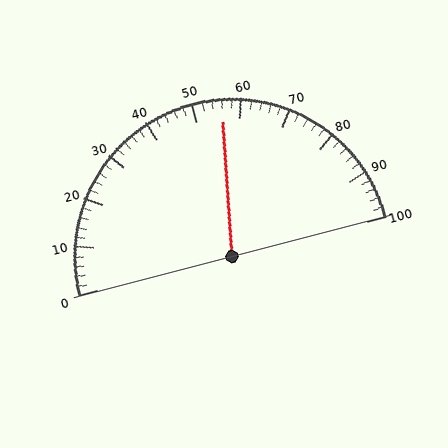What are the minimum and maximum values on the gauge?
The gauge ranges from 0 to 100.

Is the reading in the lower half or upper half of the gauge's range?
The reading is in the upper half of the range (0 to 100).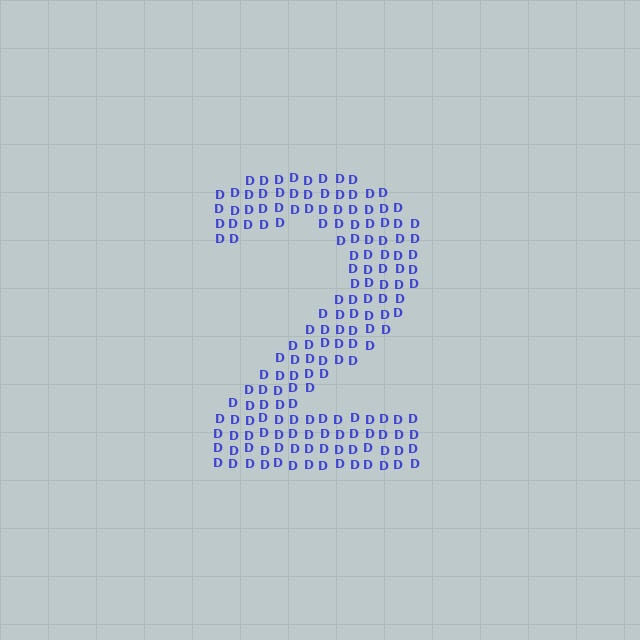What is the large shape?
The large shape is the digit 2.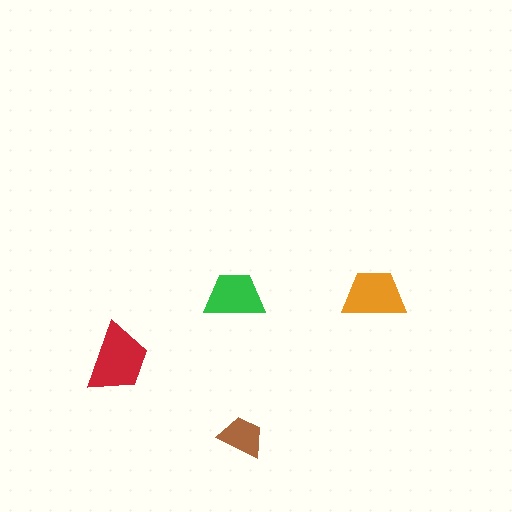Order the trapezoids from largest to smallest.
the red one, the orange one, the green one, the brown one.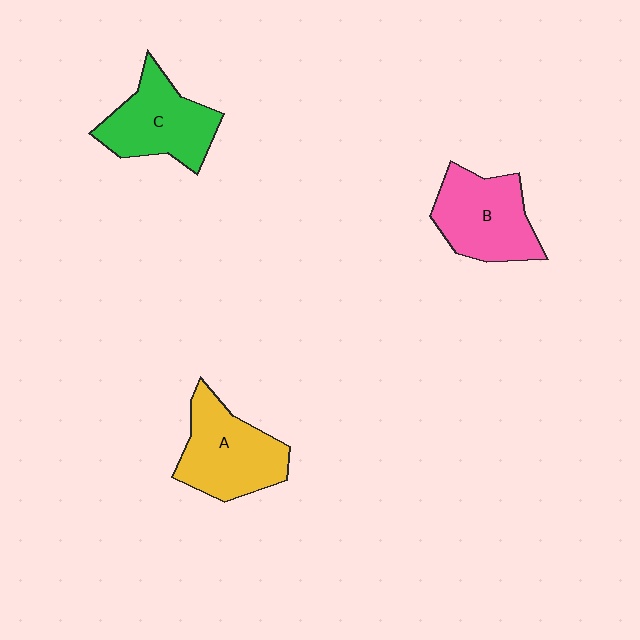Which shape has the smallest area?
Shape C (green).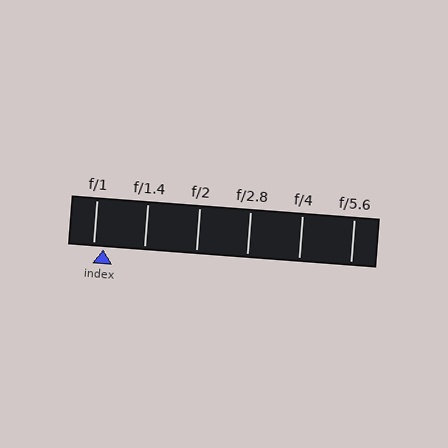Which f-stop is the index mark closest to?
The index mark is closest to f/1.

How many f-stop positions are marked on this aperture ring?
There are 6 f-stop positions marked.